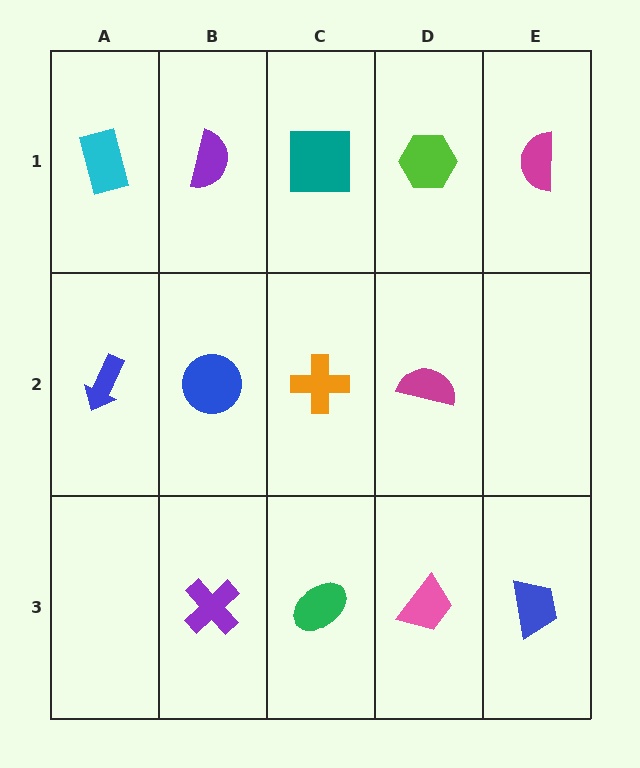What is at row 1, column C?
A teal square.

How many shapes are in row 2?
4 shapes.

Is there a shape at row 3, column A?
No, that cell is empty.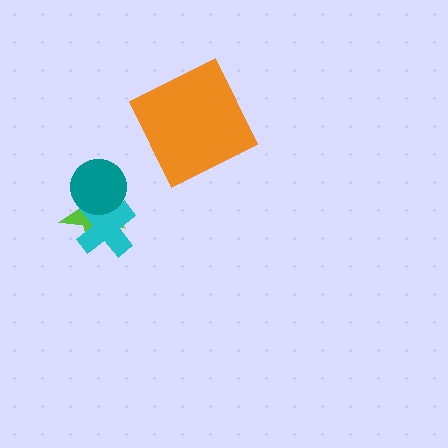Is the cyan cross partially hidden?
Yes, it is partially covered by another shape.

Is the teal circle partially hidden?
No, no other shape covers it.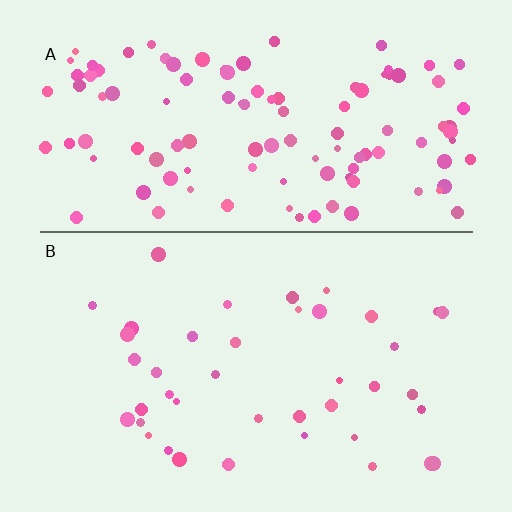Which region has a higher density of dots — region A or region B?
A (the top).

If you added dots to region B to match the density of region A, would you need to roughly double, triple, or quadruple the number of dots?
Approximately triple.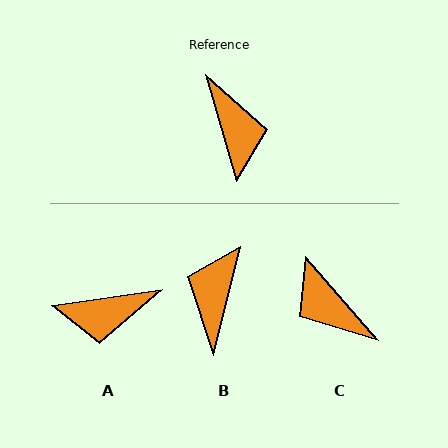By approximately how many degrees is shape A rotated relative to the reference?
Approximately 98 degrees clockwise.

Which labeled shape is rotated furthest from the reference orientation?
C, about 156 degrees away.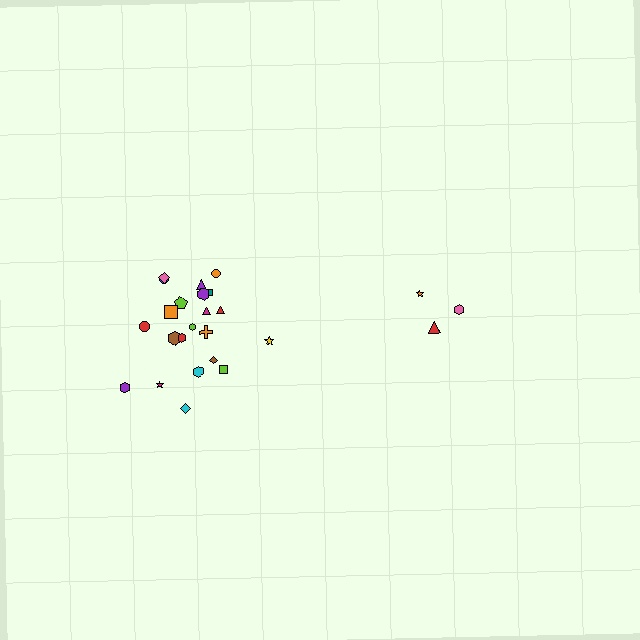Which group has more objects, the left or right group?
The left group.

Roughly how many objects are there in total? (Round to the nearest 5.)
Roughly 25 objects in total.